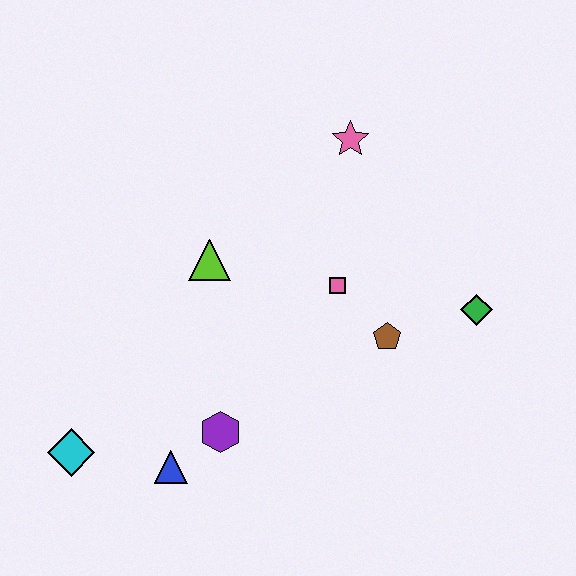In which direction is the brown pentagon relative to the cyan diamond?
The brown pentagon is to the right of the cyan diamond.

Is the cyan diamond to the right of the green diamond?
No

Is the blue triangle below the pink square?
Yes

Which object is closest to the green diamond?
The brown pentagon is closest to the green diamond.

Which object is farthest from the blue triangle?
The pink star is farthest from the blue triangle.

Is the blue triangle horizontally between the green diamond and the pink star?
No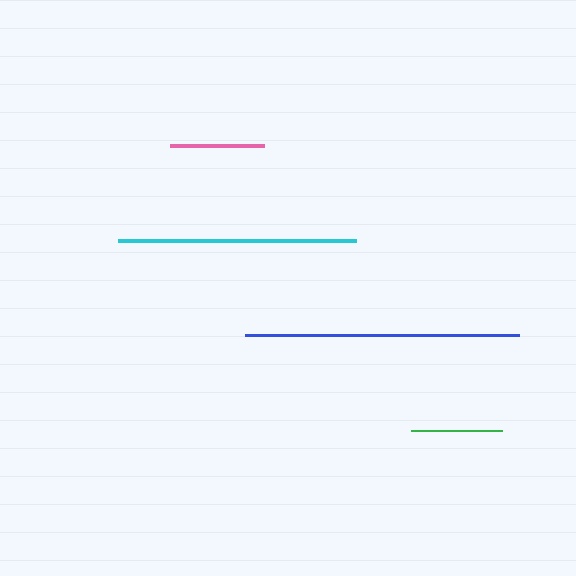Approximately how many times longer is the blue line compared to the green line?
The blue line is approximately 3.0 times the length of the green line.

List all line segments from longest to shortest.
From longest to shortest: blue, cyan, pink, green.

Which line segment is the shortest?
The green line is the shortest at approximately 91 pixels.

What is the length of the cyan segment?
The cyan segment is approximately 238 pixels long.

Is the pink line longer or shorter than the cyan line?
The cyan line is longer than the pink line.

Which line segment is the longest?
The blue line is the longest at approximately 274 pixels.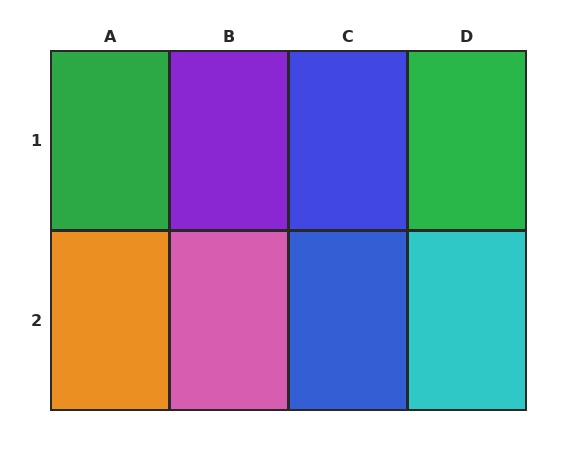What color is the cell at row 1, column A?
Green.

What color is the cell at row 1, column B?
Purple.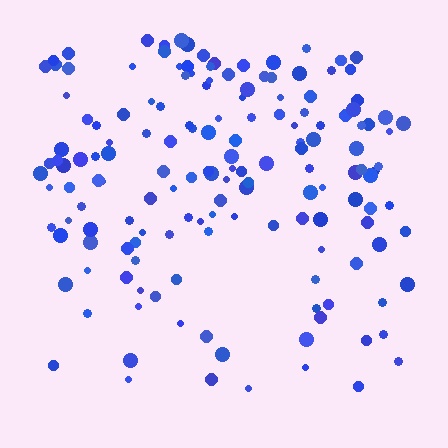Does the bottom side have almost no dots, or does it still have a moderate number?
Still a moderate number, just noticeably fewer than the top.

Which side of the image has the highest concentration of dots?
The top.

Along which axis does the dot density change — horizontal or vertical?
Vertical.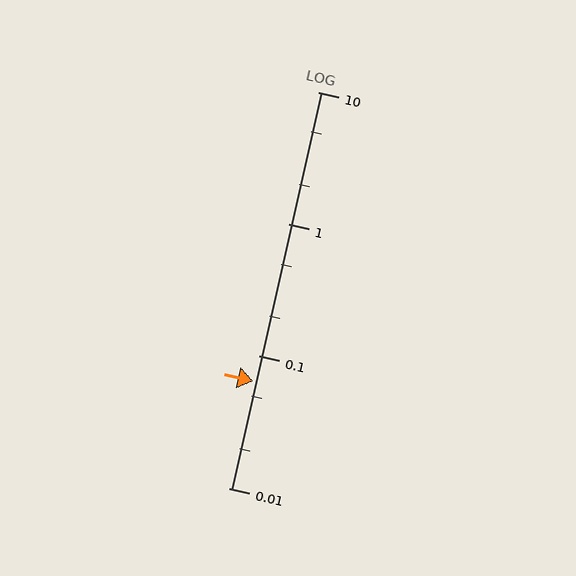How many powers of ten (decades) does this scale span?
The scale spans 3 decades, from 0.01 to 10.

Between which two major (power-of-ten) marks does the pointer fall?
The pointer is between 0.01 and 0.1.